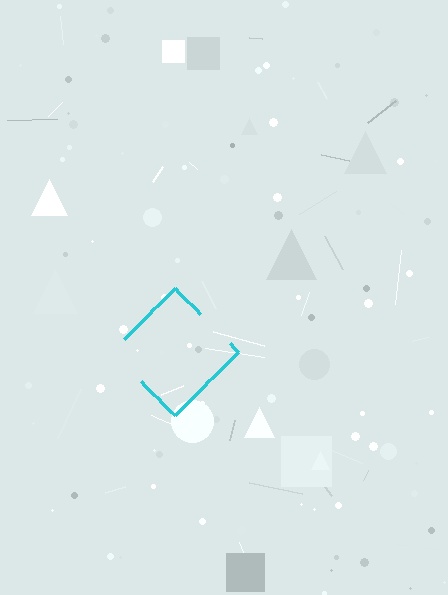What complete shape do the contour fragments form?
The contour fragments form a diamond.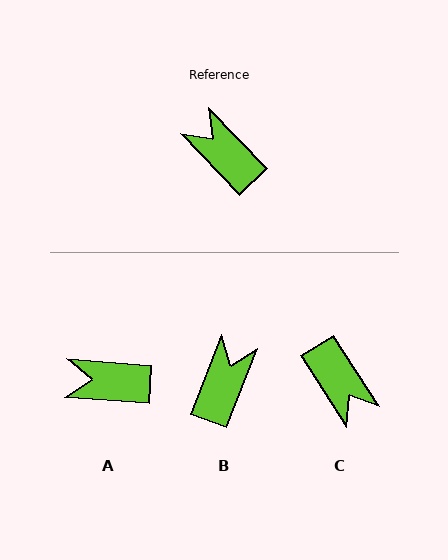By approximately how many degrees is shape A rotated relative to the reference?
Approximately 42 degrees counter-clockwise.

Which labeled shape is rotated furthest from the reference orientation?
C, about 169 degrees away.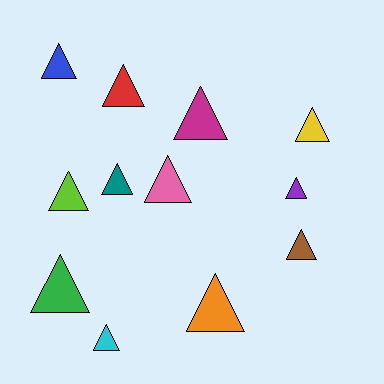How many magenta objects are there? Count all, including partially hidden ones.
There is 1 magenta object.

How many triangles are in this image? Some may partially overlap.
There are 12 triangles.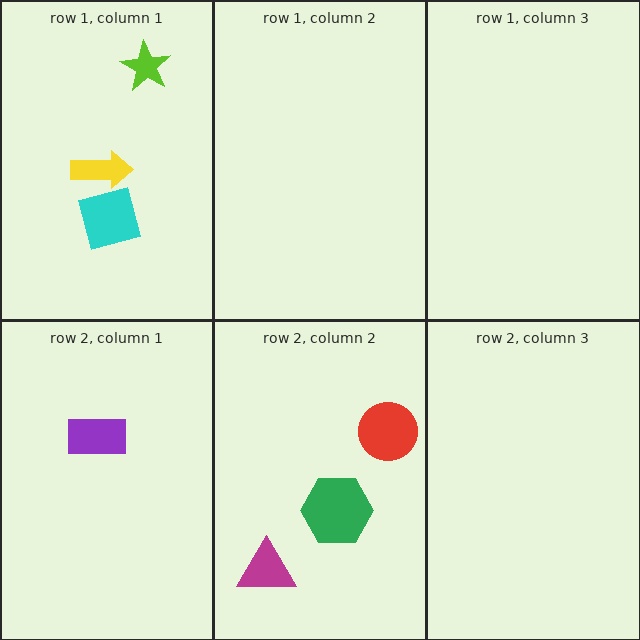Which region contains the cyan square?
The row 1, column 1 region.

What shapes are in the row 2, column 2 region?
The red circle, the green hexagon, the magenta triangle.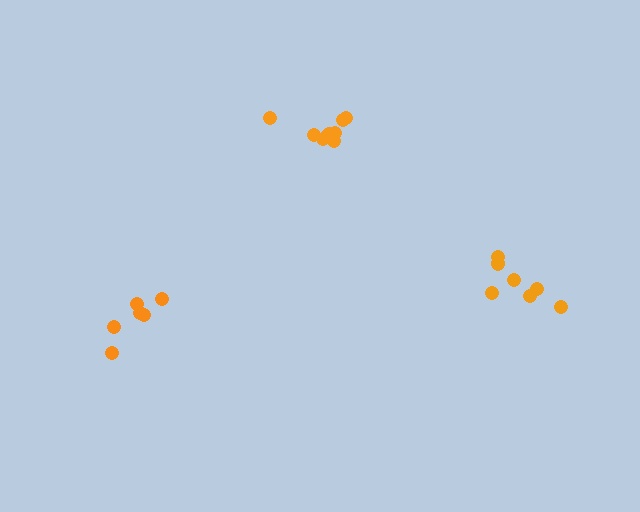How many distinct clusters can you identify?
There are 3 distinct clusters.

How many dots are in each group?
Group 1: 6 dots, Group 2: 7 dots, Group 3: 9 dots (22 total).